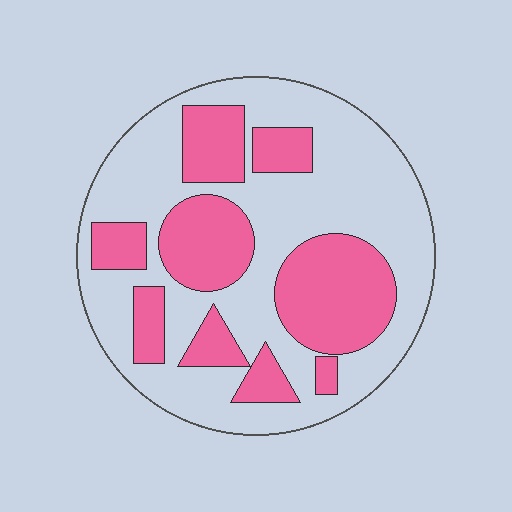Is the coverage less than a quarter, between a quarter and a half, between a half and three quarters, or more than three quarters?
Between a quarter and a half.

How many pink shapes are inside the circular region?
9.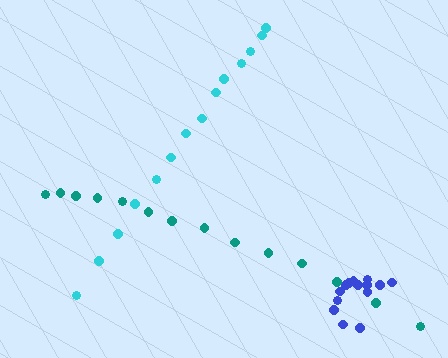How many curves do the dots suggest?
There are 3 distinct paths.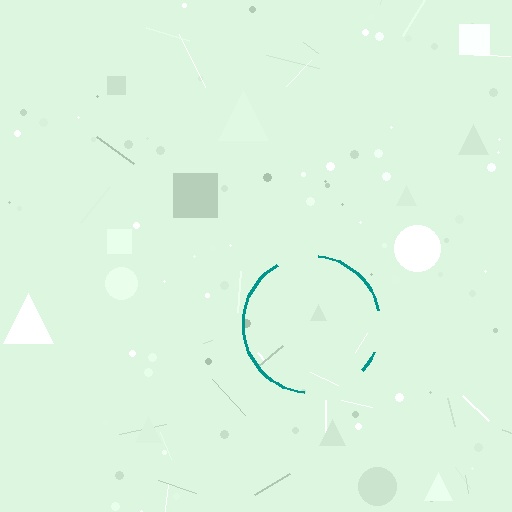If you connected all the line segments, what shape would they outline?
They would outline a circle.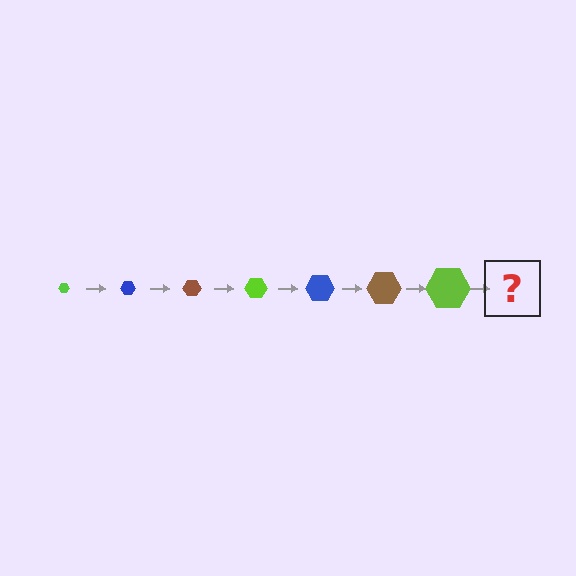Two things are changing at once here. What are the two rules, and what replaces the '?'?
The two rules are that the hexagon grows larger each step and the color cycles through lime, blue, and brown. The '?' should be a blue hexagon, larger than the previous one.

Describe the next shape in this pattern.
It should be a blue hexagon, larger than the previous one.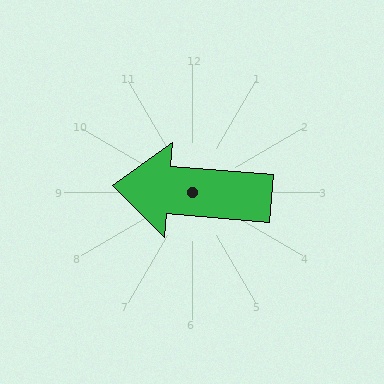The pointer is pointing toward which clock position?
Roughly 9 o'clock.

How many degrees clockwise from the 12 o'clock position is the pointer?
Approximately 275 degrees.